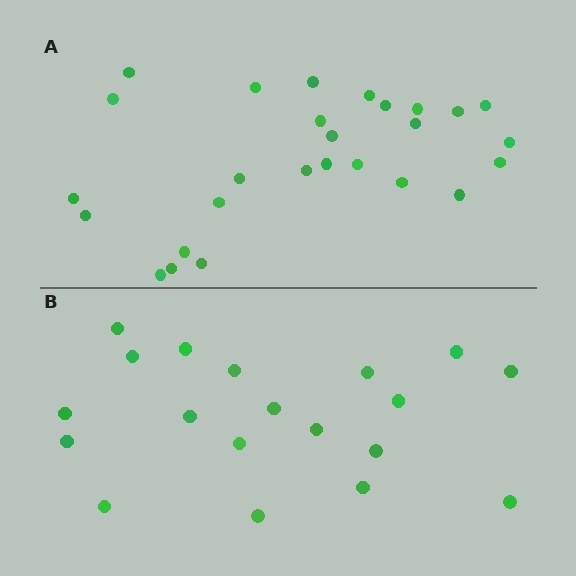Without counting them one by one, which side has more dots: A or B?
Region A (the top region) has more dots.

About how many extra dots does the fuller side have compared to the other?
Region A has roughly 8 or so more dots than region B.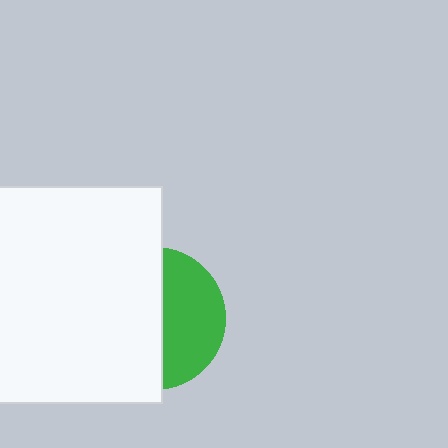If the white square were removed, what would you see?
You would see the complete green circle.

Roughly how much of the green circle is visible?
A small part of it is visible (roughly 42%).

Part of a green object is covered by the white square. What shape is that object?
It is a circle.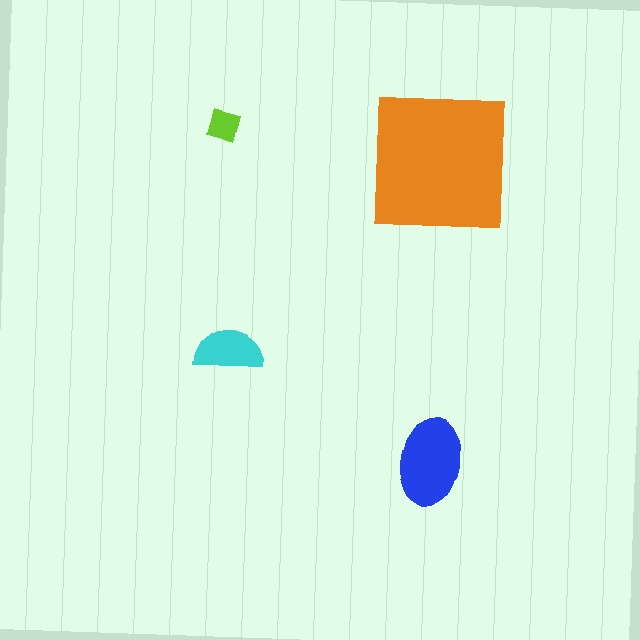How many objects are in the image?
There are 4 objects in the image.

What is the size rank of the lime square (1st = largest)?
4th.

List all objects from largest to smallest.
The orange square, the blue ellipse, the cyan semicircle, the lime square.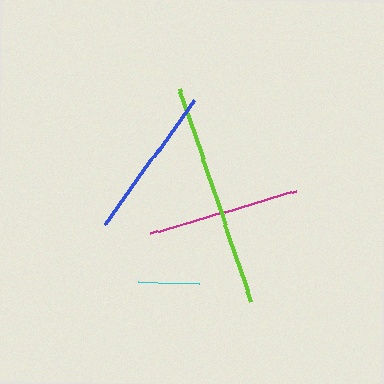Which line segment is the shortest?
The cyan line is the shortest at approximately 61 pixels.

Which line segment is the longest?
The lime line is the longest at approximately 224 pixels.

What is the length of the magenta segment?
The magenta segment is approximately 152 pixels long.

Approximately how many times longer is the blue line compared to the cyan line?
The blue line is approximately 2.5 times the length of the cyan line.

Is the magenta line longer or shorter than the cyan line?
The magenta line is longer than the cyan line.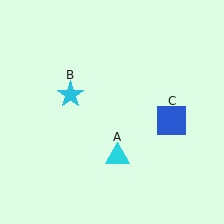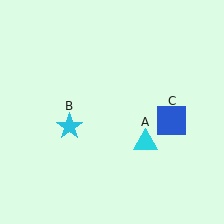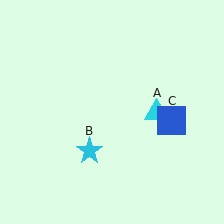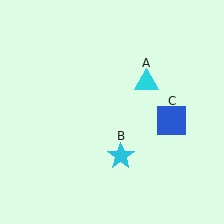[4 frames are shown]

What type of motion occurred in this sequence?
The cyan triangle (object A), cyan star (object B) rotated counterclockwise around the center of the scene.